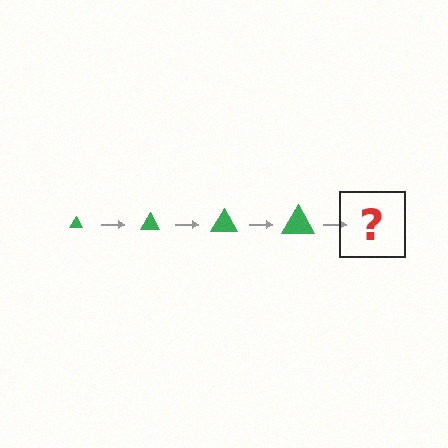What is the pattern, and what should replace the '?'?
The pattern is that the triangle gets progressively larger each step. The '?' should be a green triangle, larger than the previous one.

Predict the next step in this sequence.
The next step is a green triangle, larger than the previous one.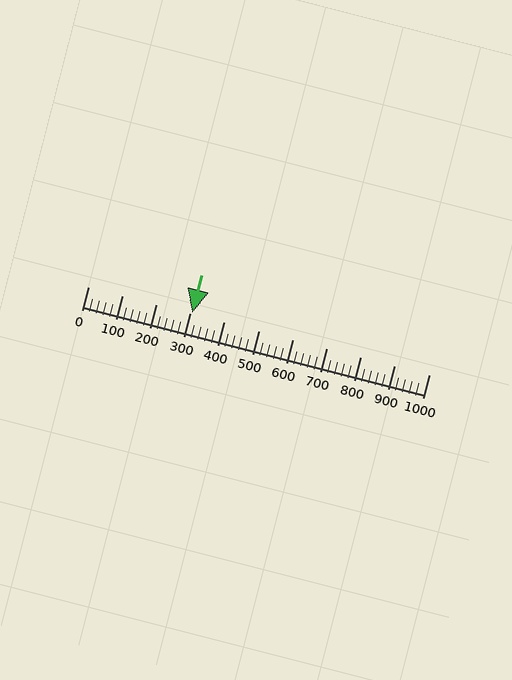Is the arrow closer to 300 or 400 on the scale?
The arrow is closer to 300.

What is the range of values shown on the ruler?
The ruler shows values from 0 to 1000.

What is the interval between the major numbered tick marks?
The major tick marks are spaced 100 units apart.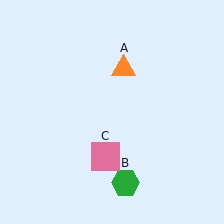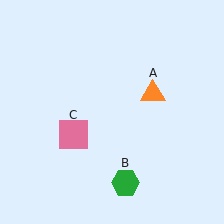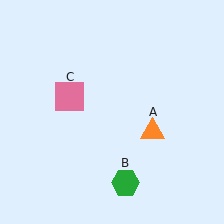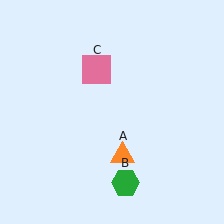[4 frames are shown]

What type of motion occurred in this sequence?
The orange triangle (object A), pink square (object C) rotated clockwise around the center of the scene.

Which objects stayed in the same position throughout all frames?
Green hexagon (object B) remained stationary.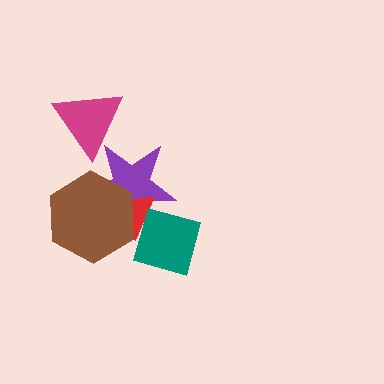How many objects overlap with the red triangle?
3 objects overlap with the red triangle.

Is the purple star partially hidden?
Yes, it is partially covered by another shape.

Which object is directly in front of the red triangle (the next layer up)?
The teal diamond is directly in front of the red triangle.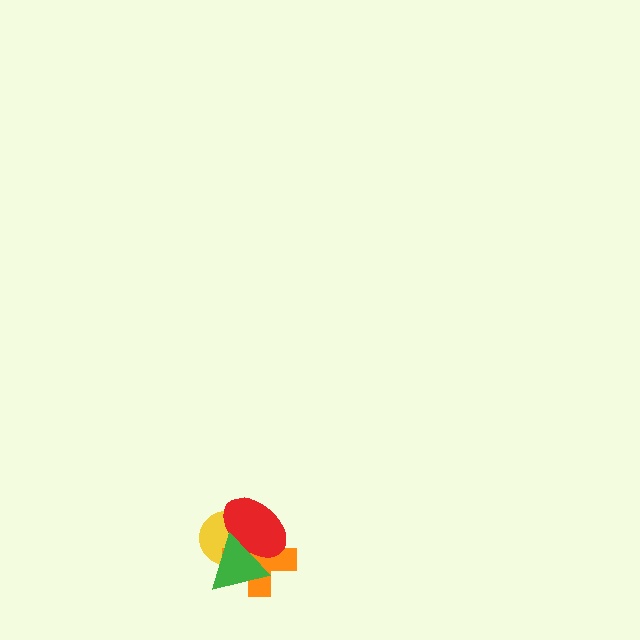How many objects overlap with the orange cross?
3 objects overlap with the orange cross.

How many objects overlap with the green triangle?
3 objects overlap with the green triangle.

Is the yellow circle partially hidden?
Yes, it is partially covered by another shape.